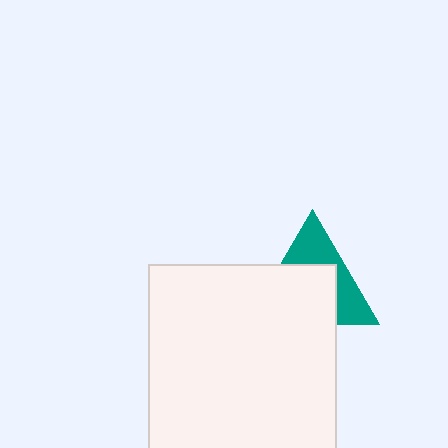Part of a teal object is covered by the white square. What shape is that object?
It is a triangle.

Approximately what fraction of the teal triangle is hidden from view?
Roughly 58% of the teal triangle is hidden behind the white square.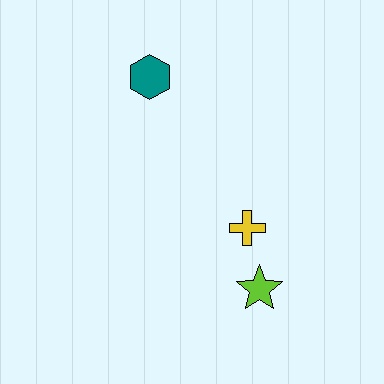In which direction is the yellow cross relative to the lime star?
The yellow cross is above the lime star.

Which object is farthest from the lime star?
The teal hexagon is farthest from the lime star.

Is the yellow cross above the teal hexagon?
No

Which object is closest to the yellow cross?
The lime star is closest to the yellow cross.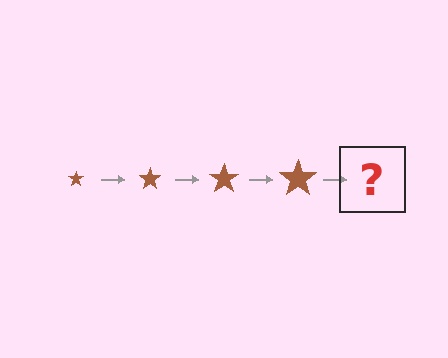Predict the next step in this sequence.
The next step is a brown star, larger than the previous one.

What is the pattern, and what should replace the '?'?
The pattern is that the star gets progressively larger each step. The '?' should be a brown star, larger than the previous one.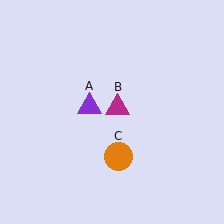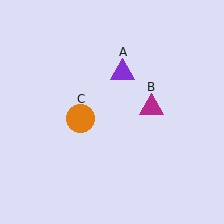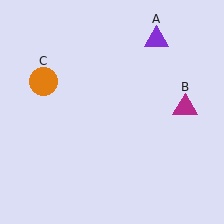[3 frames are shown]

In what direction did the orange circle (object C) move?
The orange circle (object C) moved up and to the left.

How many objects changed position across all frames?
3 objects changed position: purple triangle (object A), magenta triangle (object B), orange circle (object C).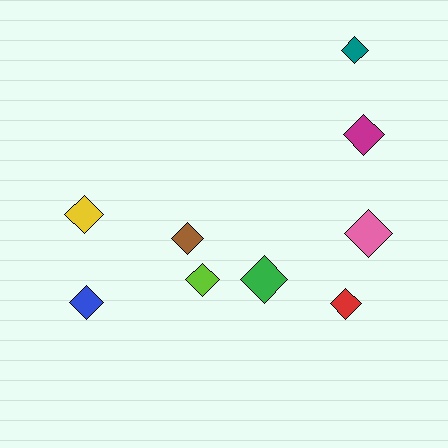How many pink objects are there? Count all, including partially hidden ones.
There is 1 pink object.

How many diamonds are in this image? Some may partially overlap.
There are 9 diamonds.